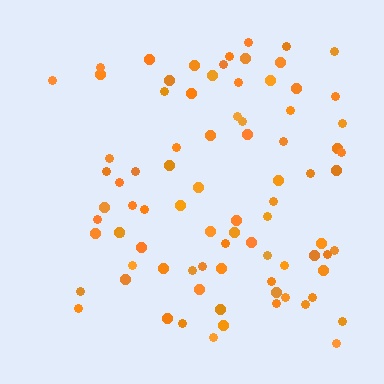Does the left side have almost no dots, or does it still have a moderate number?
Still a moderate number, just noticeably fewer than the right.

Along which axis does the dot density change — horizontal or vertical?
Horizontal.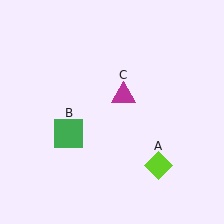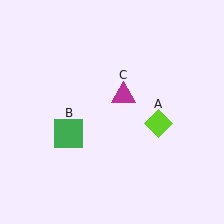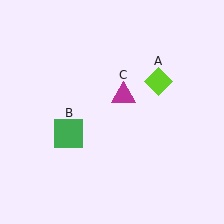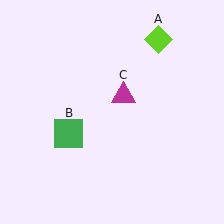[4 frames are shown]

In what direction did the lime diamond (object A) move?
The lime diamond (object A) moved up.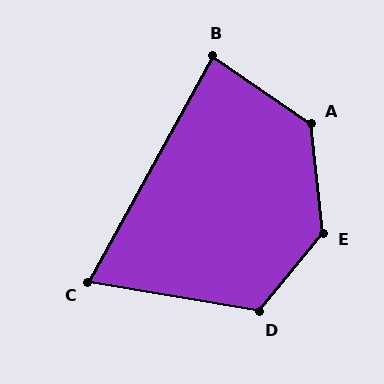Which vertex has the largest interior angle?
E, at approximately 135 degrees.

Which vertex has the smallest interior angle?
C, at approximately 71 degrees.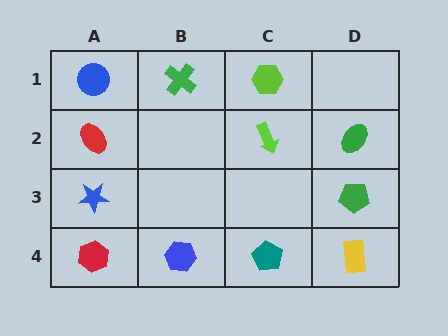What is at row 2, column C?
A lime arrow.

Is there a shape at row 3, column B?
No, that cell is empty.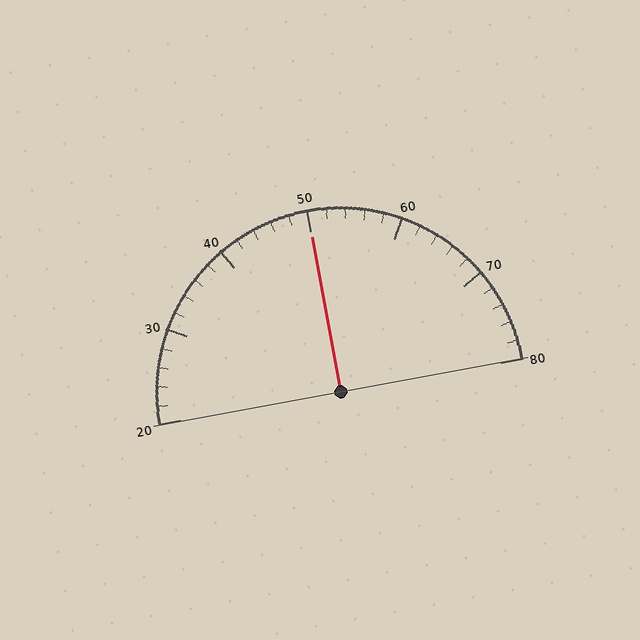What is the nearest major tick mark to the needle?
The nearest major tick mark is 50.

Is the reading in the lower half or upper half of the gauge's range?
The reading is in the upper half of the range (20 to 80).